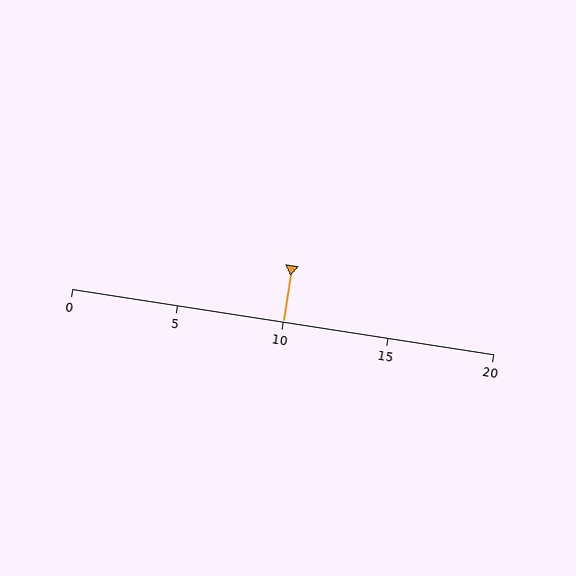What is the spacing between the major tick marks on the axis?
The major ticks are spaced 5 apart.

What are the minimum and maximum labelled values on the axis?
The axis runs from 0 to 20.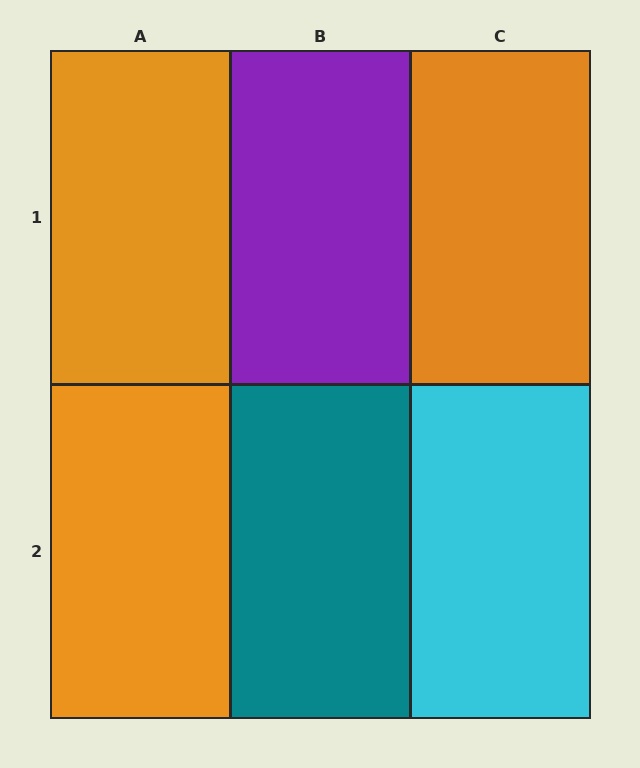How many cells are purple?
1 cell is purple.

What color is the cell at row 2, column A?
Orange.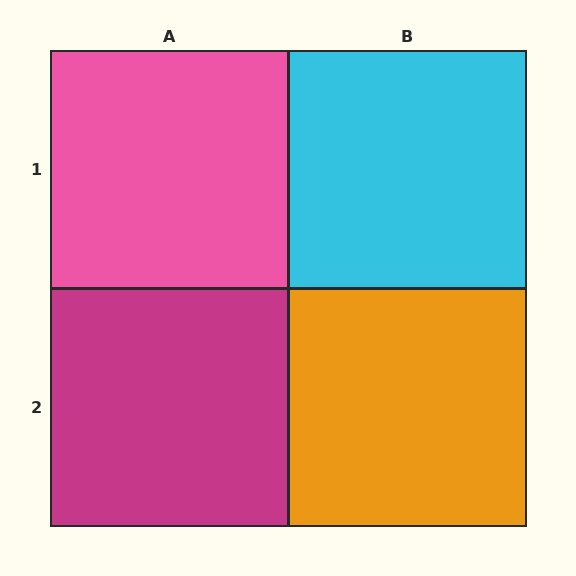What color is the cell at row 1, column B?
Cyan.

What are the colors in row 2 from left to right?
Magenta, orange.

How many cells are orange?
1 cell is orange.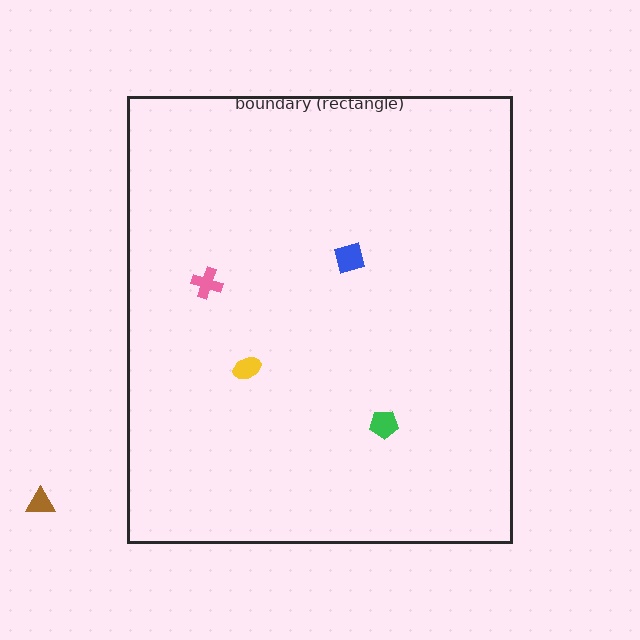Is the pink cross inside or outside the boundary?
Inside.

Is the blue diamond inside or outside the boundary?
Inside.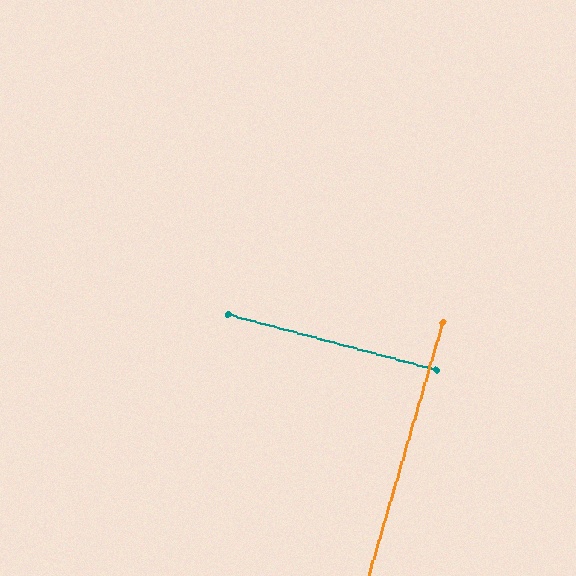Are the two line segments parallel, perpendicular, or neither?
Perpendicular — they meet at approximately 89°.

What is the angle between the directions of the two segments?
Approximately 89 degrees.